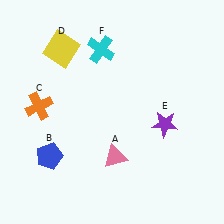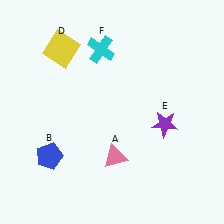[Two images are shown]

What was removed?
The orange cross (C) was removed in Image 2.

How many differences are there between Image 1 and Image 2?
There is 1 difference between the two images.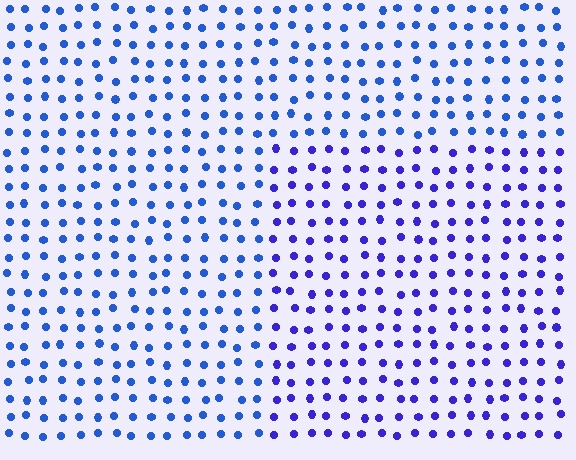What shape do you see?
I see a rectangle.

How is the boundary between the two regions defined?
The boundary is defined purely by a slight shift in hue (about 26 degrees). Spacing, size, and orientation are identical on both sides.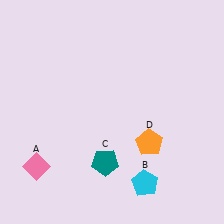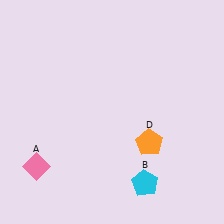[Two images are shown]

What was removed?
The teal pentagon (C) was removed in Image 2.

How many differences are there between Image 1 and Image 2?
There is 1 difference between the two images.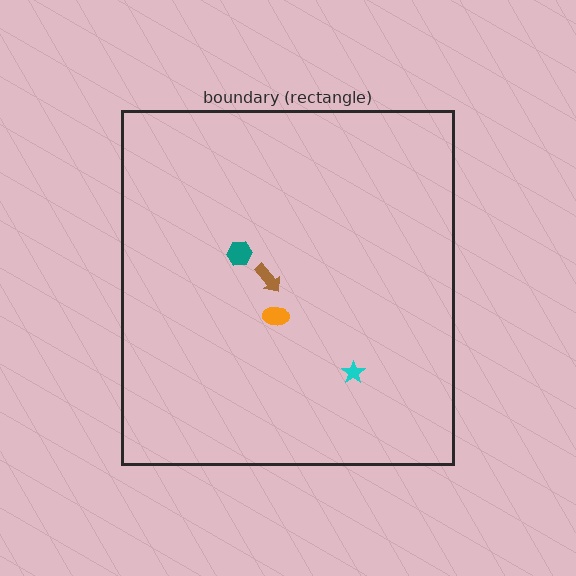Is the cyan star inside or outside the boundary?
Inside.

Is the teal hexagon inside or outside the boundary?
Inside.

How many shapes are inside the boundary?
4 inside, 0 outside.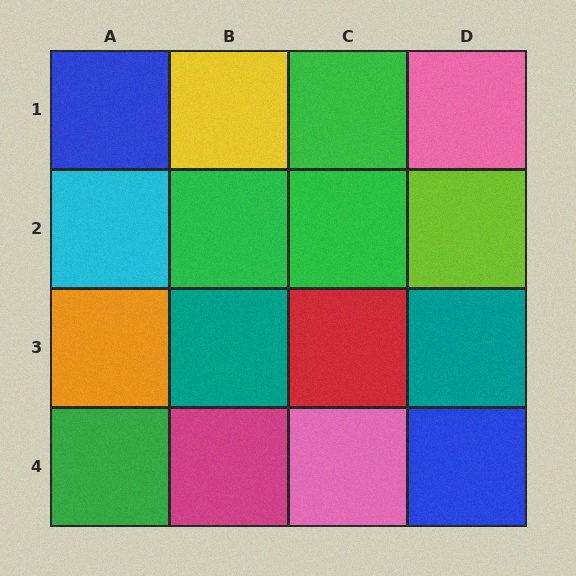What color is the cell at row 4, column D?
Blue.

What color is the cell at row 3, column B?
Teal.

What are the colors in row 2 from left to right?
Cyan, green, green, lime.